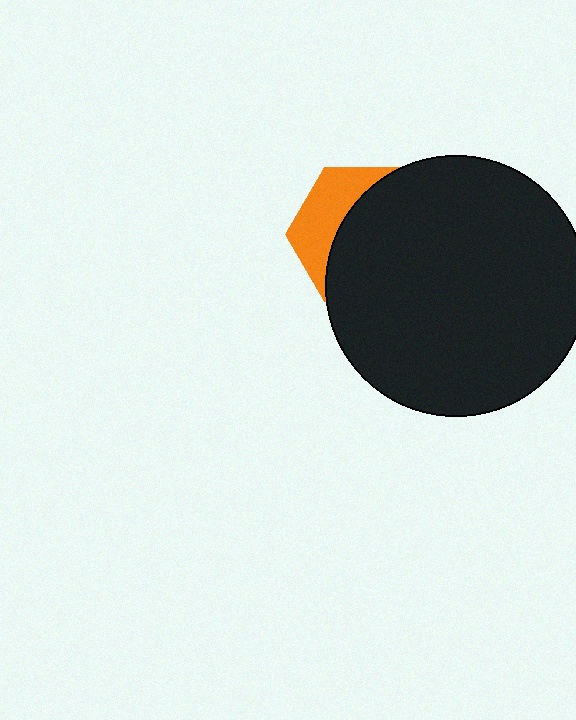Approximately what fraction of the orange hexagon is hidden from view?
Roughly 66% of the orange hexagon is hidden behind the black circle.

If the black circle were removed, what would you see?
You would see the complete orange hexagon.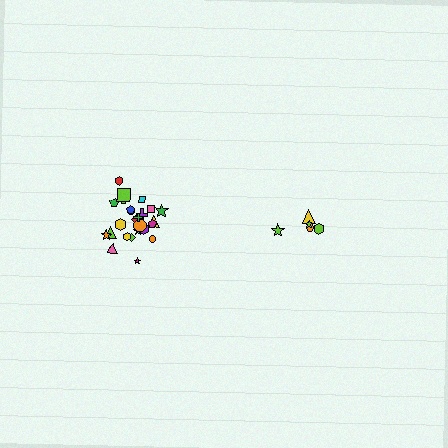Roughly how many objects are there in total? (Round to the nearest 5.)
Roughly 30 objects in total.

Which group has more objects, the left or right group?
The left group.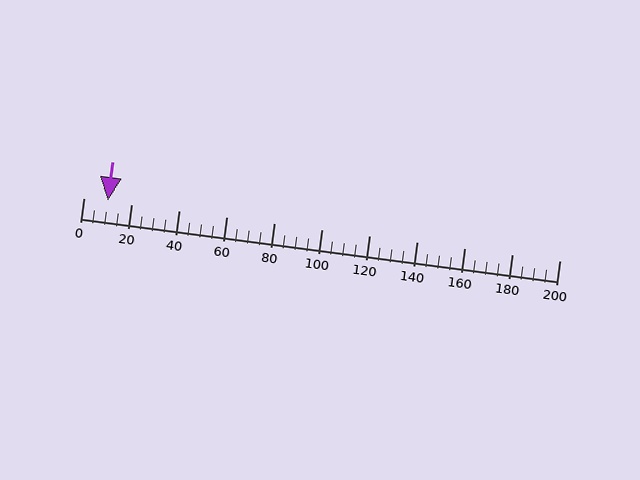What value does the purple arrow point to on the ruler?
The purple arrow points to approximately 10.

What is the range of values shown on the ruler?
The ruler shows values from 0 to 200.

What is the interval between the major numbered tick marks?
The major tick marks are spaced 20 units apart.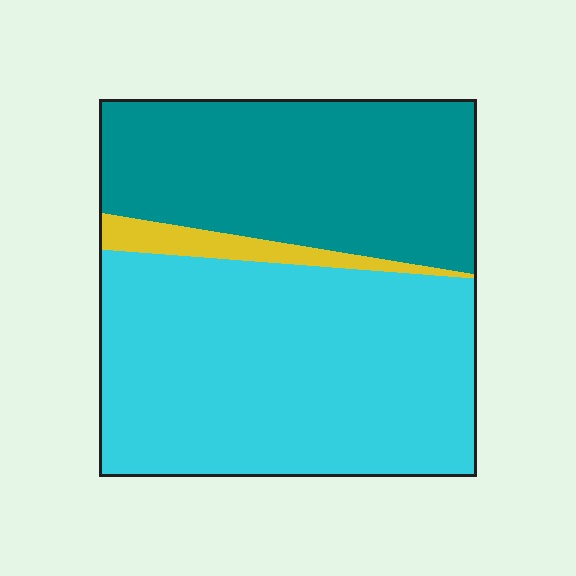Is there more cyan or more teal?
Cyan.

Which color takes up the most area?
Cyan, at roughly 55%.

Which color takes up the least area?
Yellow, at roughly 5%.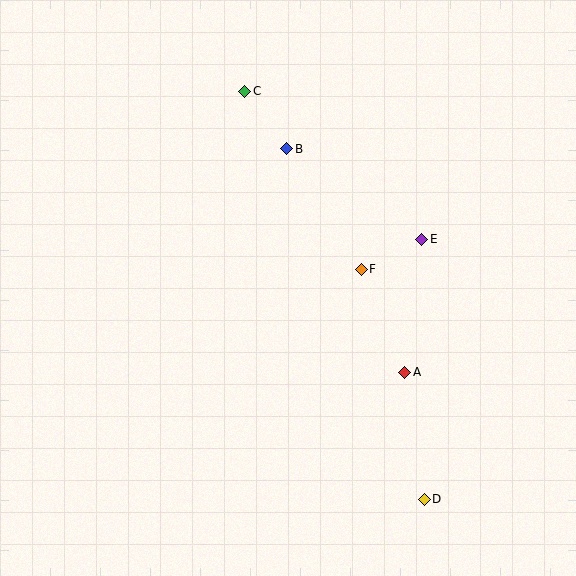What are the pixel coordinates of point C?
Point C is at (245, 91).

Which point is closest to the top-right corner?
Point E is closest to the top-right corner.